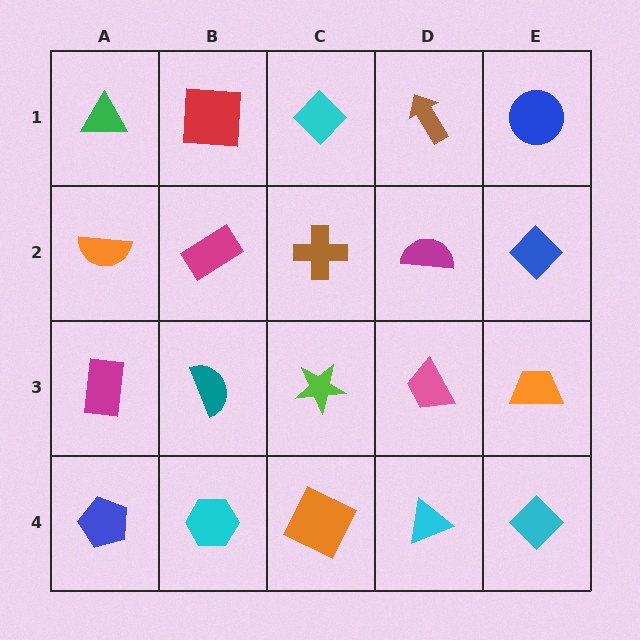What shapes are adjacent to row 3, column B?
A magenta rectangle (row 2, column B), a cyan hexagon (row 4, column B), a magenta rectangle (row 3, column A), a lime star (row 3, column C).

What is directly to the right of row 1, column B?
A cyan diamond.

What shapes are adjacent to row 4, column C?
A lime star (row 3, column C), a cyan hexagon (row 4, column B), a cyan triangle (row 4, column D).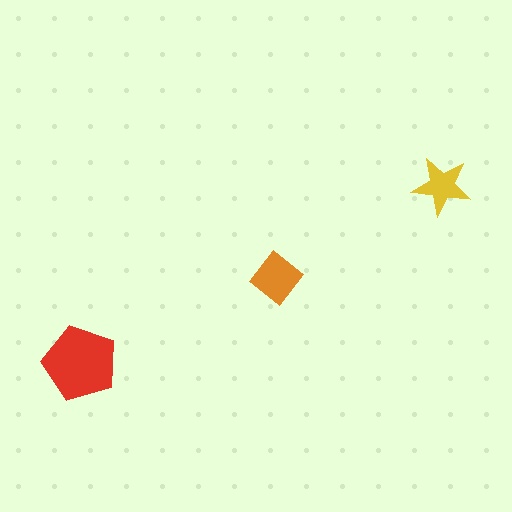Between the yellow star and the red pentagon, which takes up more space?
The red pentagon.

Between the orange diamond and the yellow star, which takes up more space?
The orange diamond.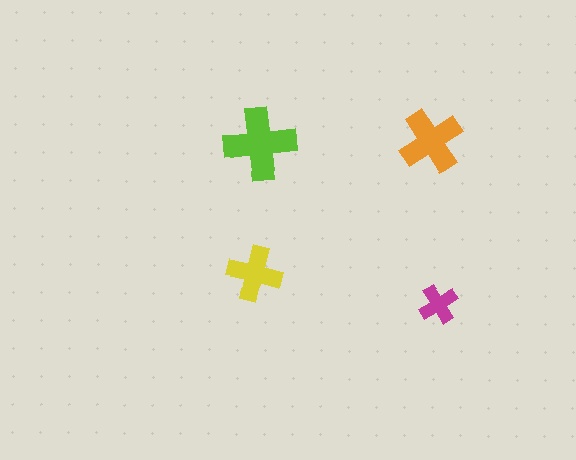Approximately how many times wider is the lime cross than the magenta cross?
About 2 times wider.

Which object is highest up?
The orange cross is topmost.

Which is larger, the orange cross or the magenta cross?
The orange one.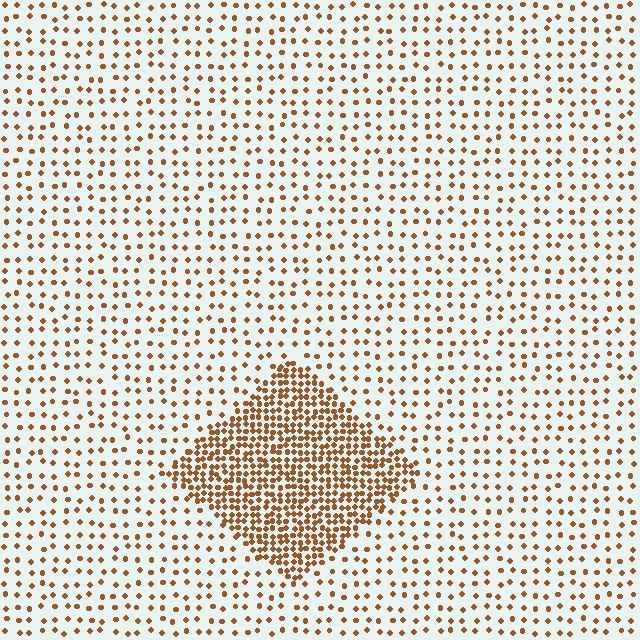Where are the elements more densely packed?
The elements are more densely packed inside the diamond boundary.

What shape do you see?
I see a diamond.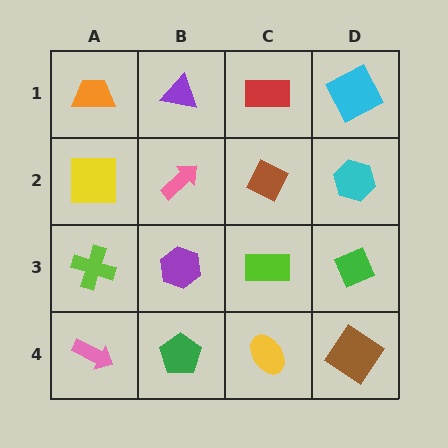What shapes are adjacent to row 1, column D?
A cyan hexagon (row 2, column D), a red rectangle (row 1, column C).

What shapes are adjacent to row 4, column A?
A lime cross (row 3, column A), a green pentagon (row 4, column B).